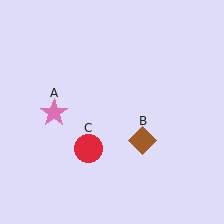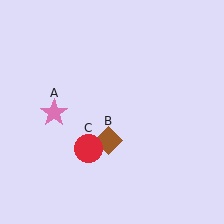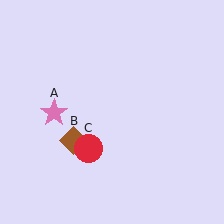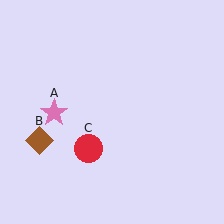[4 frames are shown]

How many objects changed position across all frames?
1 object changed position: brown diamond (object B).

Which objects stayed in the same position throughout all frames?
Pink star (object A) and red circle (object C) remained stationary.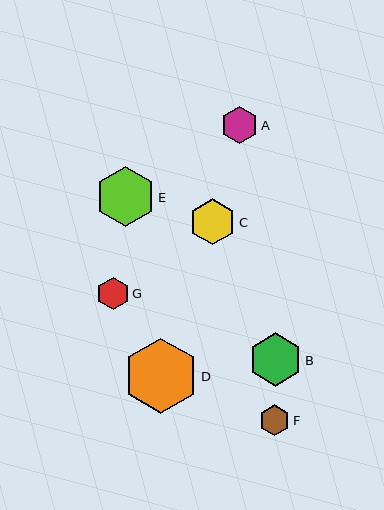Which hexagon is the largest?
Hexagon D is the largest with a size of approximately 75 pixels.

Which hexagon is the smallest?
Hexagon F is the smallest with a size of approximately 31 pixels.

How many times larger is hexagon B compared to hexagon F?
Hexagon B is approximately 1.7 times the size of hexagon F.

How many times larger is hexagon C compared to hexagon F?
Hexagon C is approximately 1.5 times the size of hexagon F.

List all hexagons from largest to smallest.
From largest to smallest: D, E, B, C, A, G, F.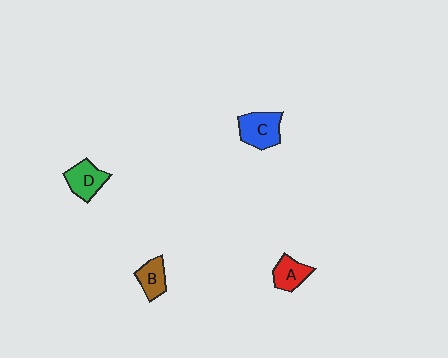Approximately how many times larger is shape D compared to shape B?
Approximately 1.3 times.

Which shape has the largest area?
Shape C (blue).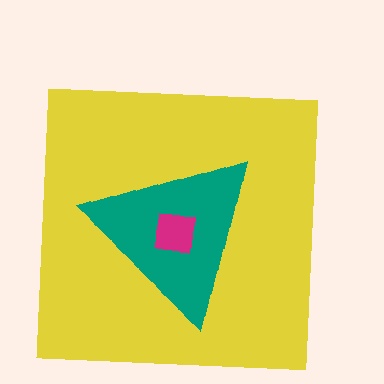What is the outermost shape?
The yellow square.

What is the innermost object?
The magenta square.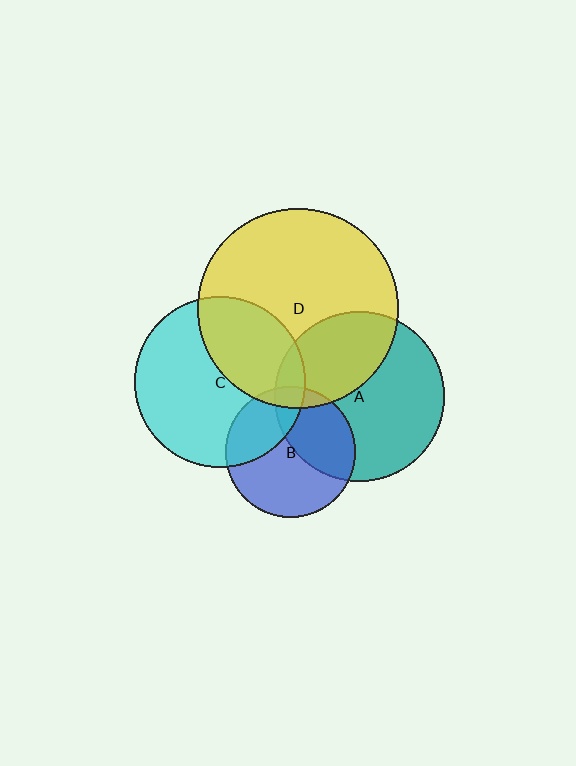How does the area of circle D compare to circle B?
Approximately 2.4 times.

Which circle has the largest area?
Circle D (yellow).